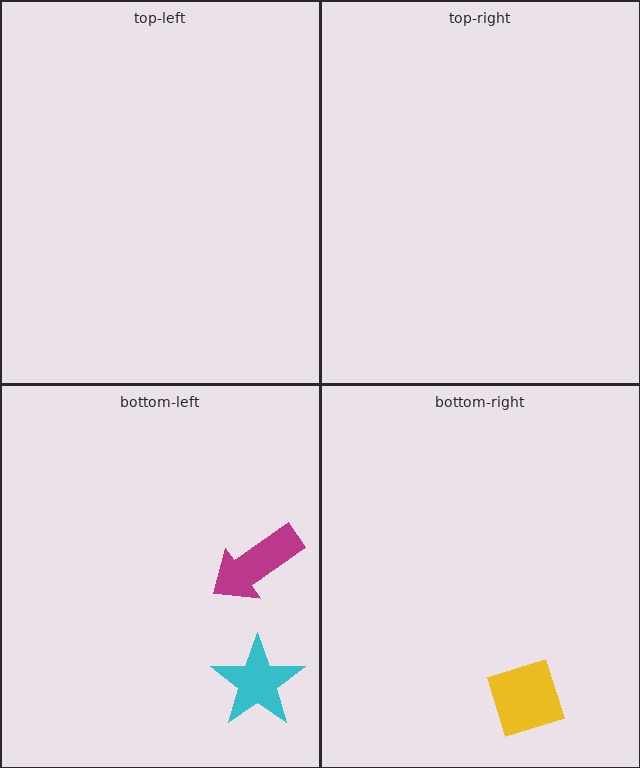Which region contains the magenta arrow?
The bottom-left region.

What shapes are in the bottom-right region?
The yellow diamond.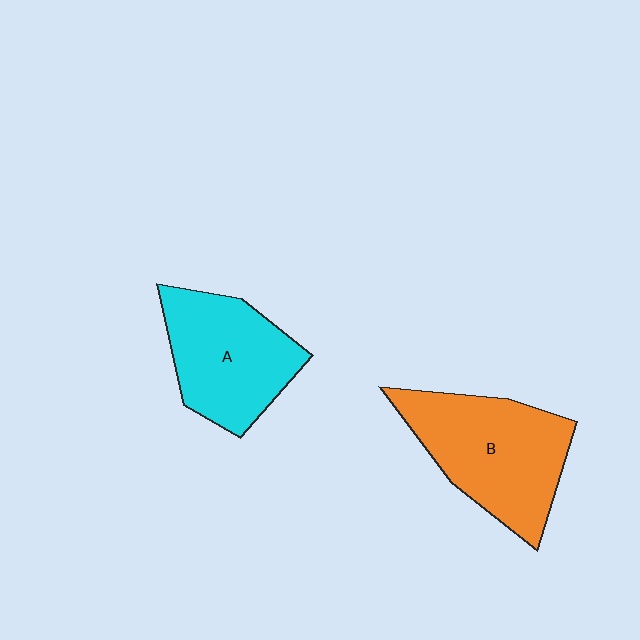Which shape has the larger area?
Shape B (orange).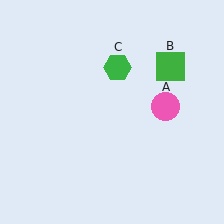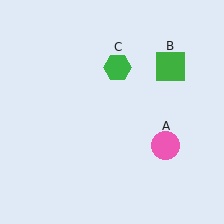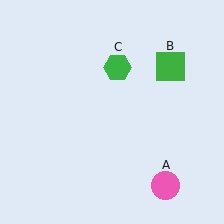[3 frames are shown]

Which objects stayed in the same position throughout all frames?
Green square (object B) and green hexagon (object C) remained stationary.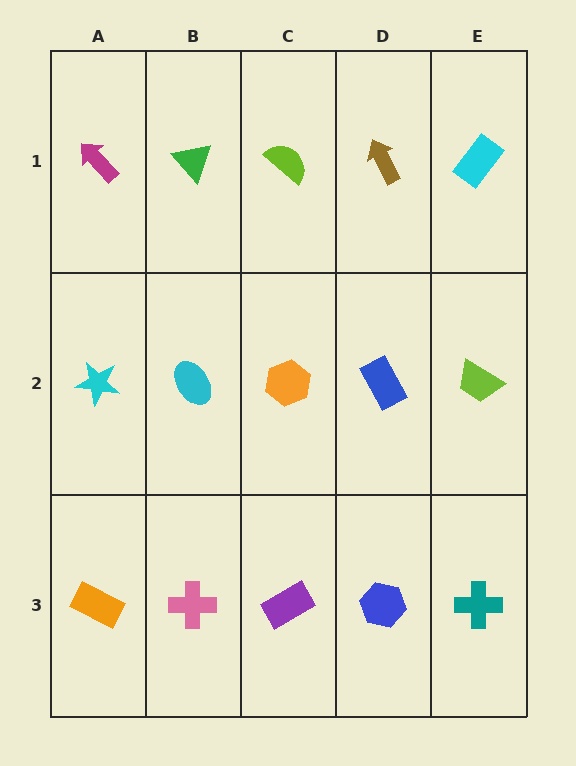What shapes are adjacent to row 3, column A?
A cyan star (row 2, column A), a pink cross (row 3, column B).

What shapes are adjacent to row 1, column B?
A cyan ellipse (row 2, column B), a magenta arrow (row 1, column A), a lime semicircle (row 1, column C).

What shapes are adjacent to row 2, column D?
A brown arrow (row 1, column D), a blue hexagon (row 3, column D), an orange hexagon (row 2, column C), a lime trapezoid (row 2, column E).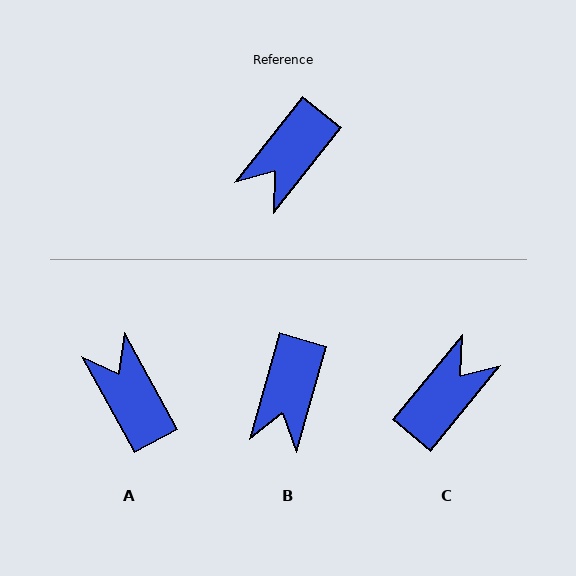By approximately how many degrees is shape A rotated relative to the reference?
Approximately 113 degrees clockwise.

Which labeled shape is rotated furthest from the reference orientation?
C, about 179 degrees away.